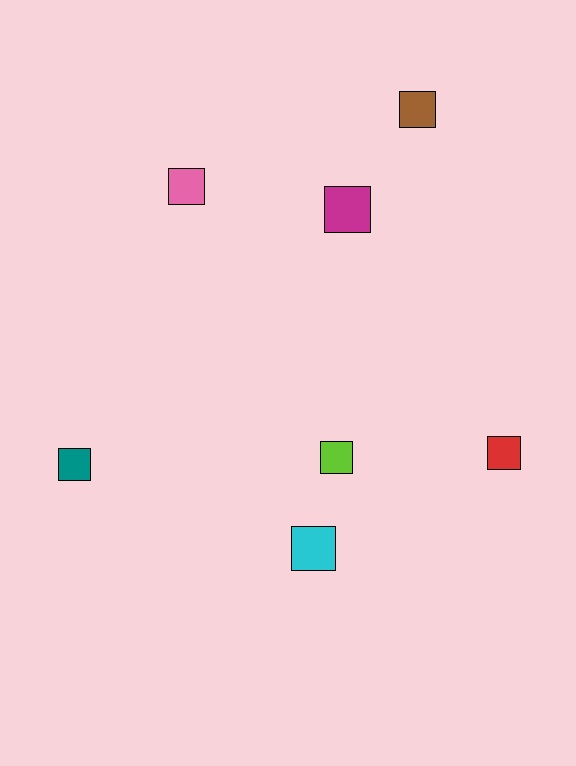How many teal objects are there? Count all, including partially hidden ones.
There is 1 teal object.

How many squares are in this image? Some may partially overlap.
There are 7 squares.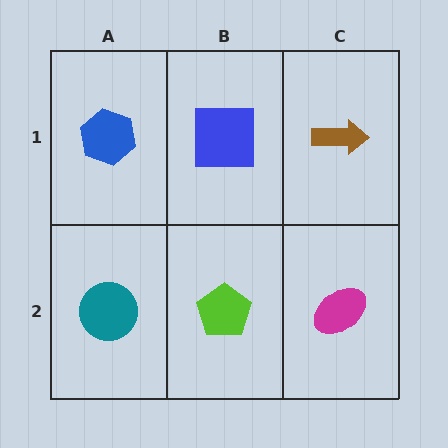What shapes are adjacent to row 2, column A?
A blue hexagon (row 1, column A), a lime pentagon (row 2, column B).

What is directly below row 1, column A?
A teal circle.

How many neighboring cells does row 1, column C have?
2.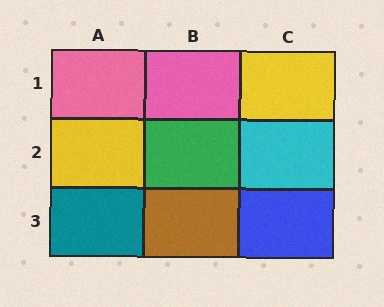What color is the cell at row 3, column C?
Blue.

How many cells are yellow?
2 cells are yellow.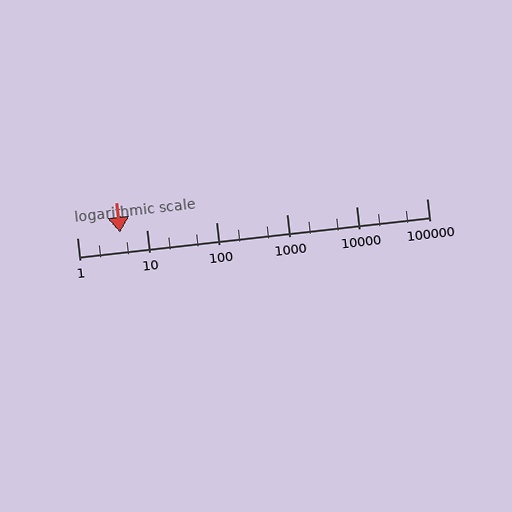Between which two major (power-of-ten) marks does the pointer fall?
The pointer is between 1 and 10.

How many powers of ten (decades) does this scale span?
The scale spans 5 decades, from 1 to 100000.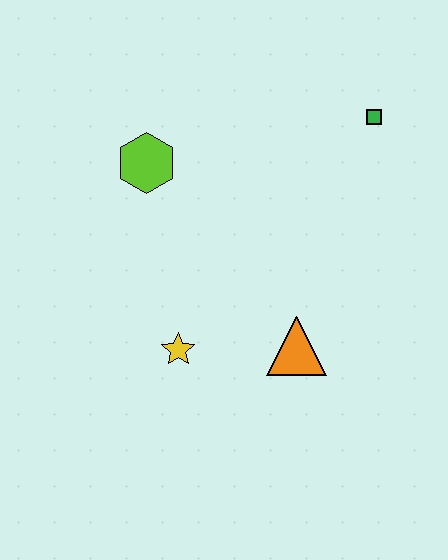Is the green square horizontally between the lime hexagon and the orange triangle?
No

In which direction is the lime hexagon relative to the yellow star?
The lime hexagon is above the yellow star.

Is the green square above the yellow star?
Yes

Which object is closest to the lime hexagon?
The yellow star is closest to the lime hexagon.